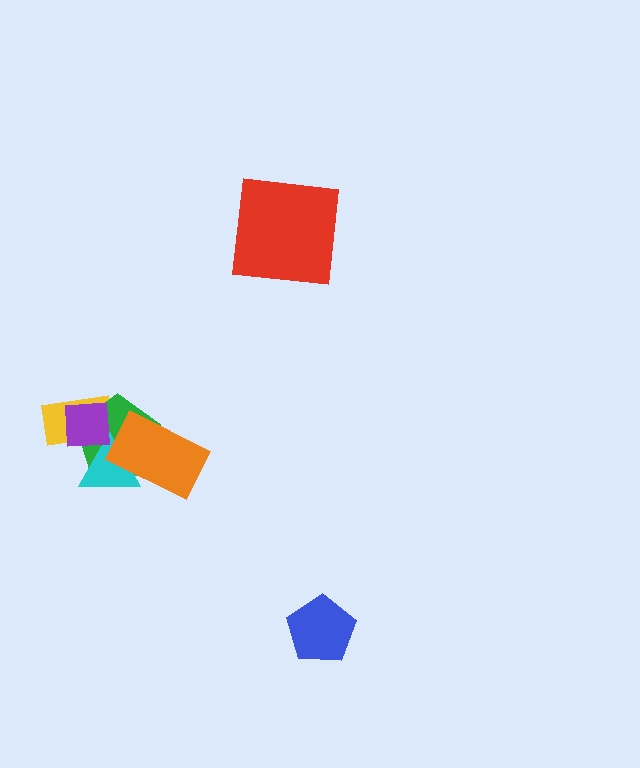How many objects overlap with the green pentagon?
4 objects overlap with the green pentagon.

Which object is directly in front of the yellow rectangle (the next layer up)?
The green pentagon is directly in front of the yellow rectangle.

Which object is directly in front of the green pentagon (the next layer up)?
The cyan triangle is directly in front of the green pentagon.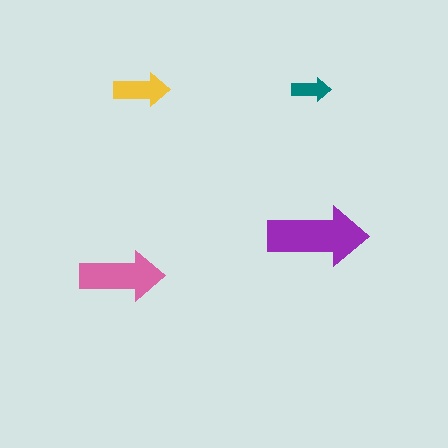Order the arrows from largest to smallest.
the purple one, the pink one, the yellow one, the teal one.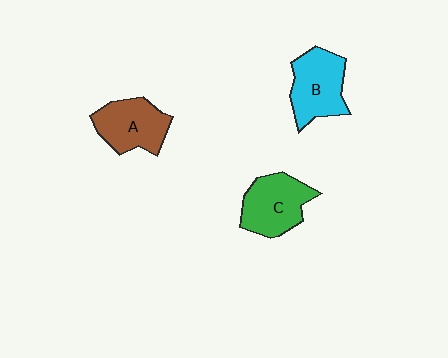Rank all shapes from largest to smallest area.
From largest to smallest: B (cyan), C (green), A (brown).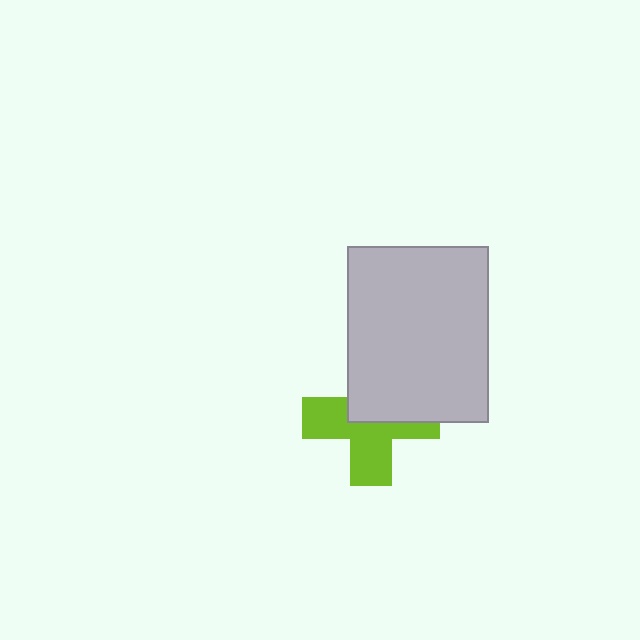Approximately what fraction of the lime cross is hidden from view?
Roughly 45% of the lime cross is hidden behind the light gray rectangle.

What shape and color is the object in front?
The object in front is a light gray rectangle.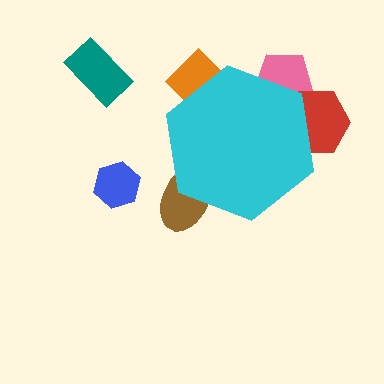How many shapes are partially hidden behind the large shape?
4 shapes are partially hidden.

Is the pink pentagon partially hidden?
Yes, the pink pentagon is partially hidden behind the cyan hexagon.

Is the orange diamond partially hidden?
Yes, the orange diamond is partially hidden behind the cyan hexagon.